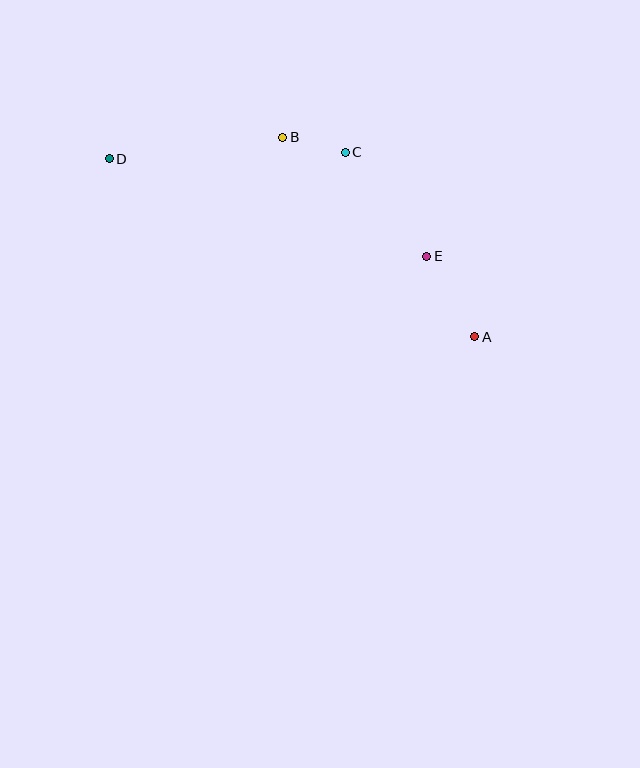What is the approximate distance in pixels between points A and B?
The distance between A and B is approximately 277 pixels.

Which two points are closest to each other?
Points B and C are closest to each other.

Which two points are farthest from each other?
Points A and D are farthest from each other.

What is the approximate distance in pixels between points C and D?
The distance between C and D is approximately 236 pixels.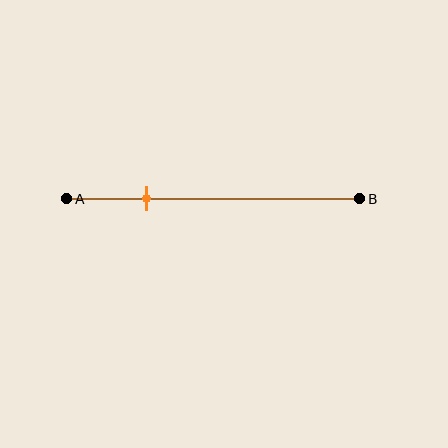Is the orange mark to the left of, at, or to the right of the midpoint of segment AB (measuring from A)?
The orange mark is to the left of the midpoint of segment AB.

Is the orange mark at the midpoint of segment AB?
No, the mark is at about 25% from A, not at the 50% midpoint.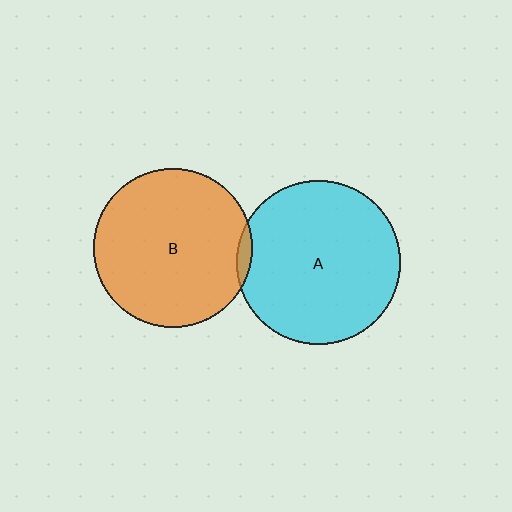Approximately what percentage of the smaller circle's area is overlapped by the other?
Approximately 5%.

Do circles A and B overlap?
Yes.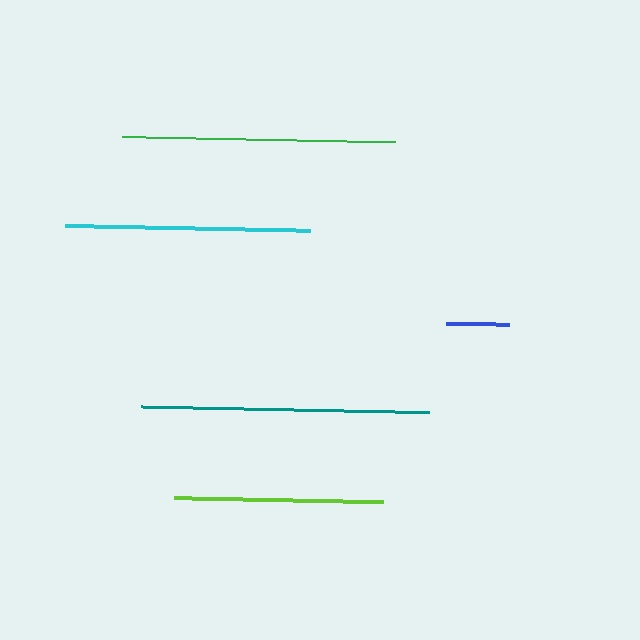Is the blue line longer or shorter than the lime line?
The lime line is longer than the blue line.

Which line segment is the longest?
The teal line is the longest at approximately 288 pixels.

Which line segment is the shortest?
The blue line is the shortest at approximately 63 pixels.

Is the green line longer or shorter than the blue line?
The green line is longer than the blue line.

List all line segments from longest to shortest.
From longest to shortest: teal, green, cyan, lime, blue.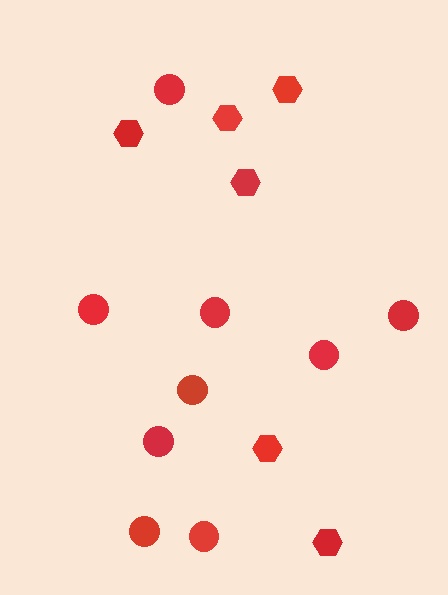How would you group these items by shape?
There are 2 groups: one group of circles (9) and one group of hexagons (6).